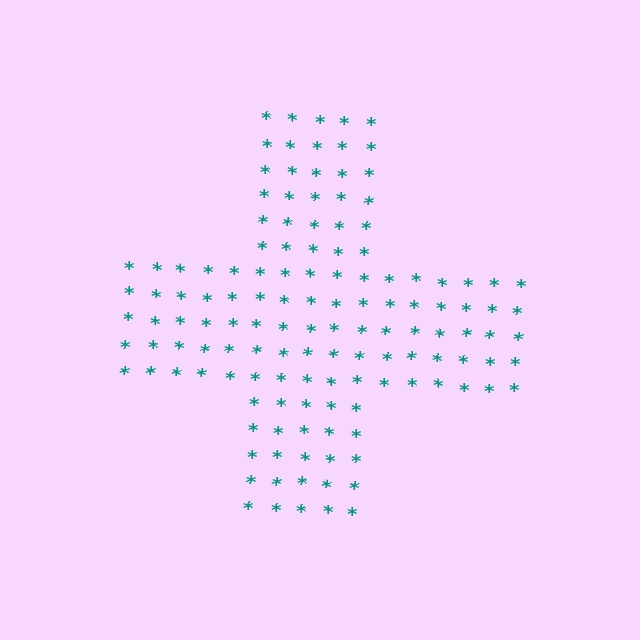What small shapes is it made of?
It is made of small asterisks.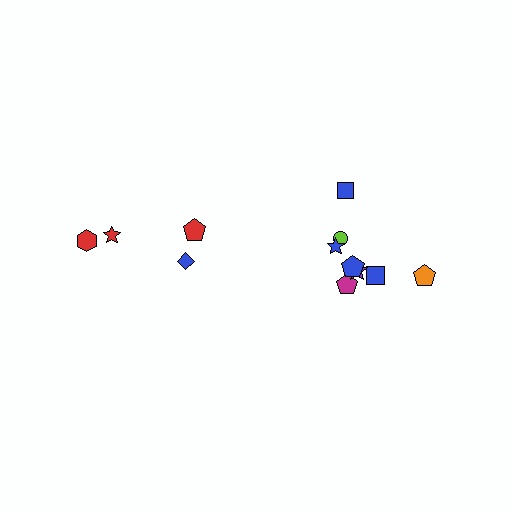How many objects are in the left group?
There are 4 objects.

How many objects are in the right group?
There are 8 objects.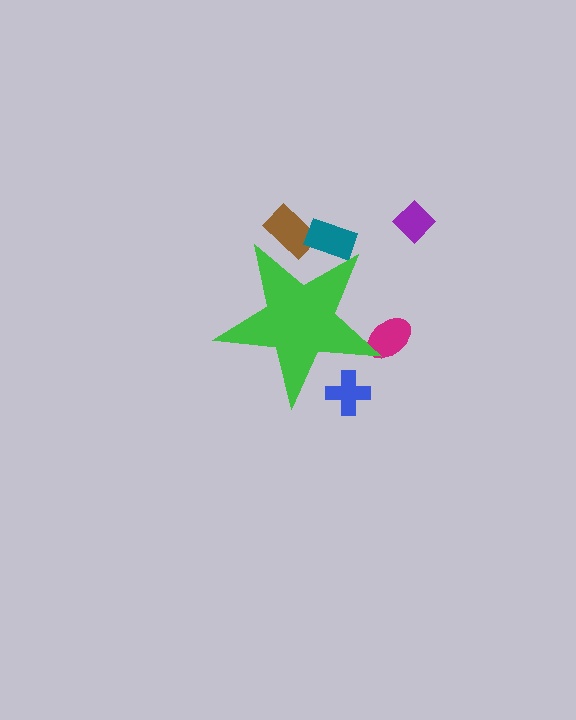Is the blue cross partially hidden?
Yes, the blue cross is partially hidden behind the green star.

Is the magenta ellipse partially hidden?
Yes, the magenta ellipse is partially hidden behind the green star.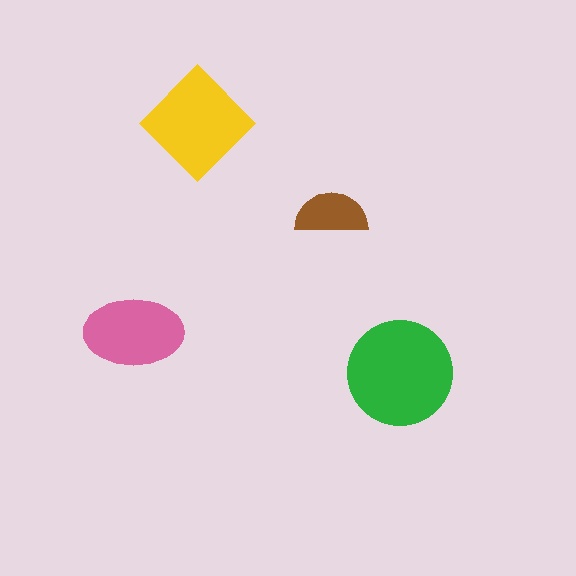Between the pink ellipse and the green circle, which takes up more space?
The green circle.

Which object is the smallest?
The brown semicircle.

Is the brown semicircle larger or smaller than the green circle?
Smaller.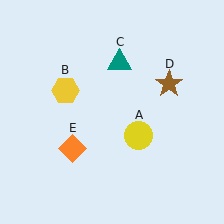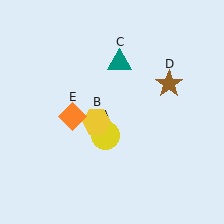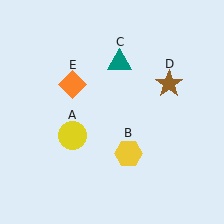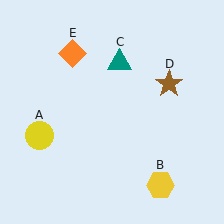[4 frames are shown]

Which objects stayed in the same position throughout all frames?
Teal triangle (object C) and brown star (object D) remained stationary.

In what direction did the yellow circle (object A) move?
The yellow circle (object A) moved left.